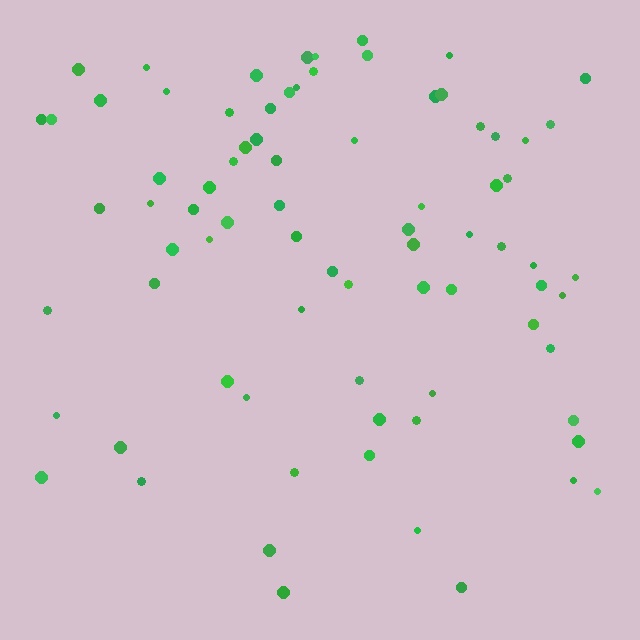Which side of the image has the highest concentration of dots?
The top.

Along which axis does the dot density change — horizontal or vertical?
Vertical.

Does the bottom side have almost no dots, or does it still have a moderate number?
Still a moderate number, just noticeably fewer than the top.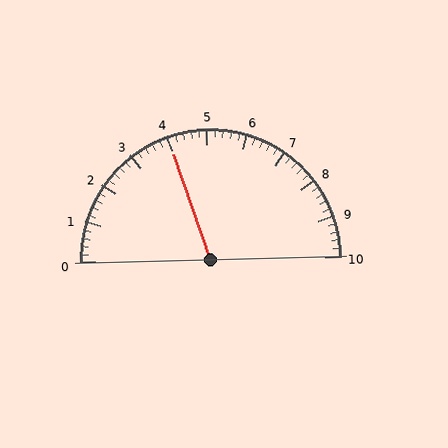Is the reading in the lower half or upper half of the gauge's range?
The reading is in the lower half of the range (0 to 10).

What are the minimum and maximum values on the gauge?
The gauge ranges from 0 to 10.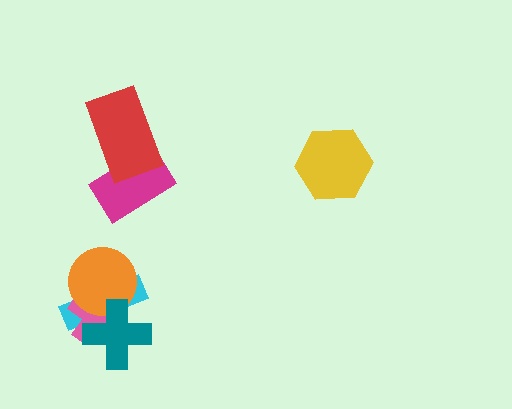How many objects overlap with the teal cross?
3 objects overlap with the teal cross.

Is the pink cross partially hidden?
Yes, it is partially covered by another shape.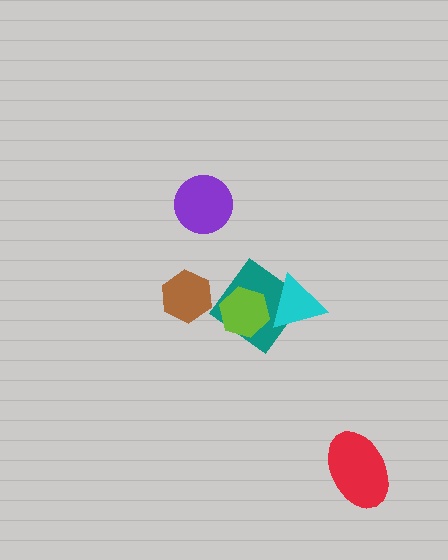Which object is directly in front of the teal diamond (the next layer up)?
The lime hexagon is directly in front of the teal diamond.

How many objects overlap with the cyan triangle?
2 objects overlap with the cyan triangle.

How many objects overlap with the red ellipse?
0 objects overlap with the red ellipse.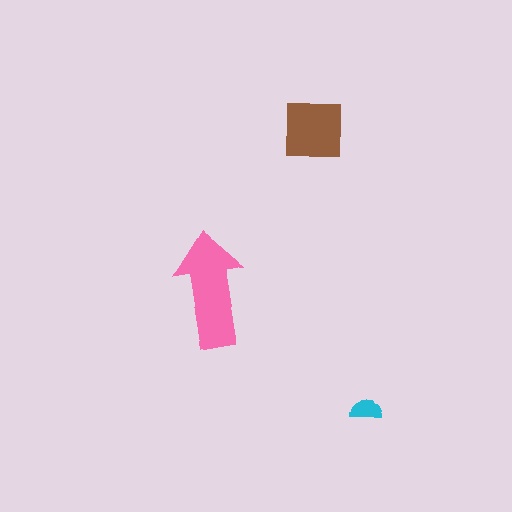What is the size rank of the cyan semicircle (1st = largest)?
3rd.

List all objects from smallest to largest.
The cyan semicircle, the brown square, the pink arrow.